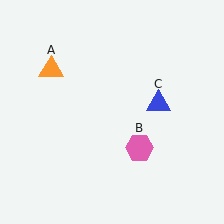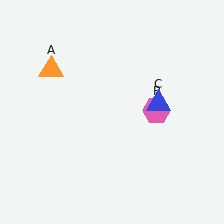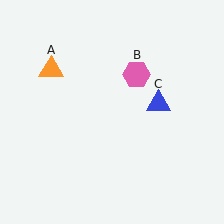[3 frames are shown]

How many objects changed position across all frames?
1 object changed position: pink hexagon (object B).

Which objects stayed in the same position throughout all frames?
Orange triangle (object A) and blue triangle (object C) remained stationary.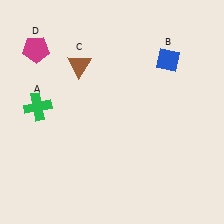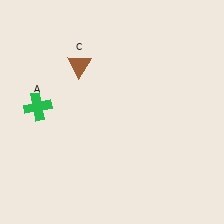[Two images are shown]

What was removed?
The magenta pentagon (D), the blue diamond (B) were removed in Image 2.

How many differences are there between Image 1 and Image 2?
There are 2 differences between the two images.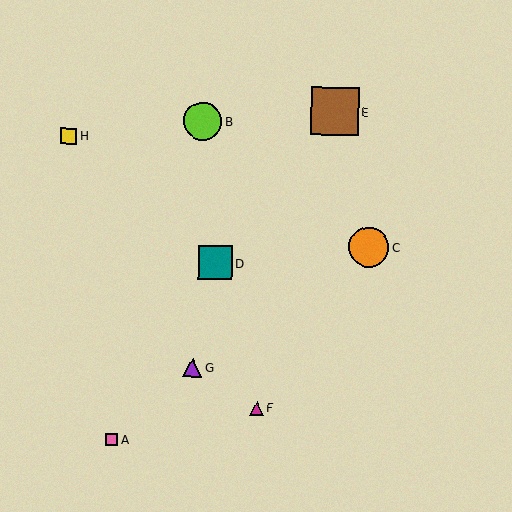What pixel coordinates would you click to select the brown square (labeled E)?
Click at (335, 111) to select the brown square E.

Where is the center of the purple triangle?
The center of the purple triangle is at (193, 367).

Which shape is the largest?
The brown square (labeled E) is the largest.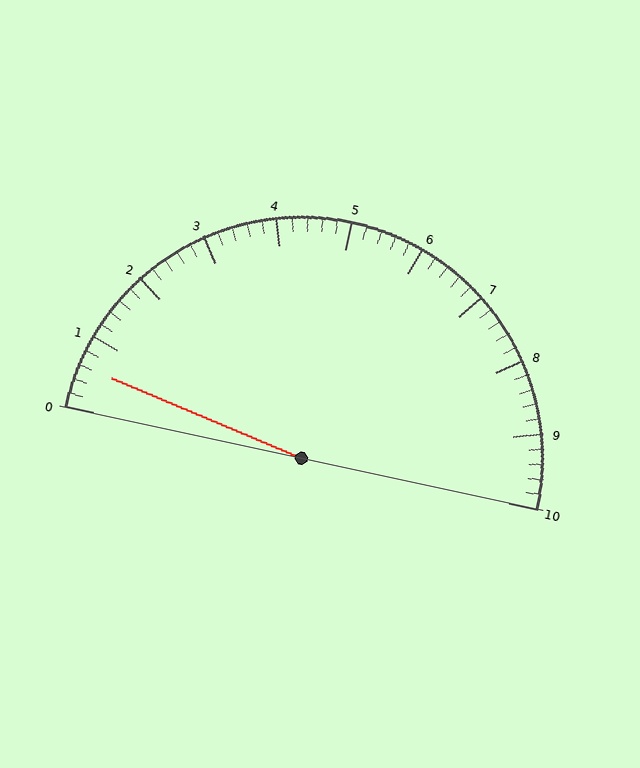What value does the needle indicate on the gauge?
The needle indicates approximately 0.6.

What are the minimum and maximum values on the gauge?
The gauge ranges from 0 to 10.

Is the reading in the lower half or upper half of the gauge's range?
The reading is in the lower half of the range (0 to 10).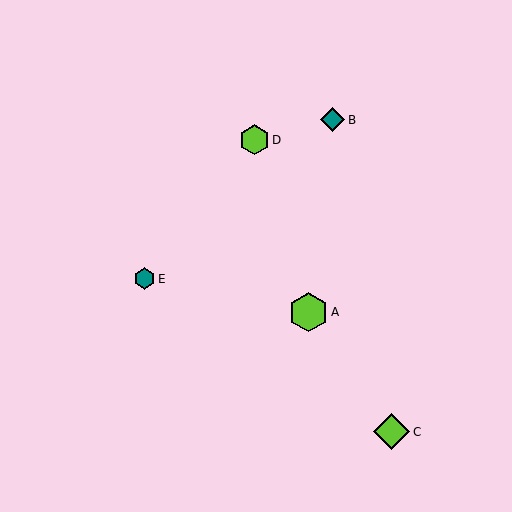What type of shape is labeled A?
Shape A is a lime hexagon.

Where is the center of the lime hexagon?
The center of the lime hexagon is at (254, 140).